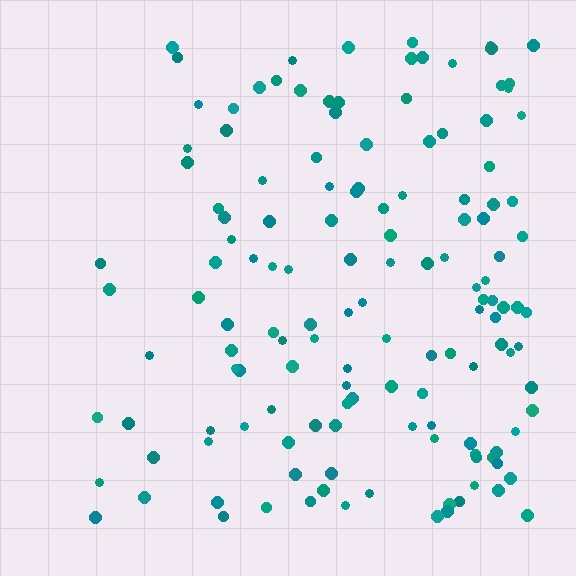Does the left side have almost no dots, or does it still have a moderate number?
Still a moderate number, just noticeably fewer than the right.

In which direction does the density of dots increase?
From left to right, with the right side densest.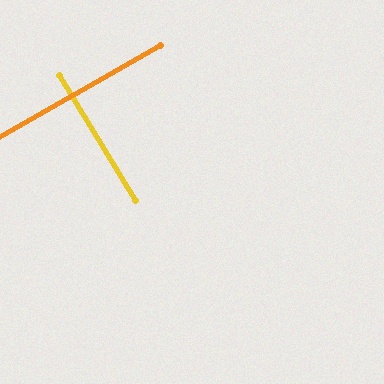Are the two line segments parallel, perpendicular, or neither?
Perpendicular — they meet at approximately 88°.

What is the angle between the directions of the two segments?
Approximately 88 degrees.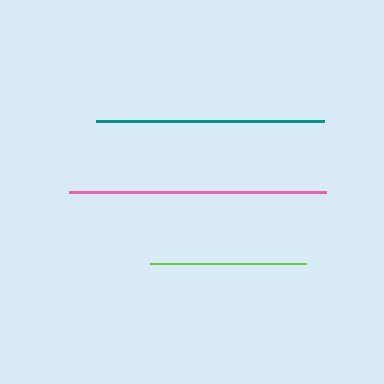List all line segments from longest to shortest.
From longest to shortest: pink, teal, lime.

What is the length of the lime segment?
The lime segment is approximately 156 pixels long.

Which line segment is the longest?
The pink line is the longest at approximately 257 pixels.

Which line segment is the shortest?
The lime line is the shortest at approximately 156 pixels.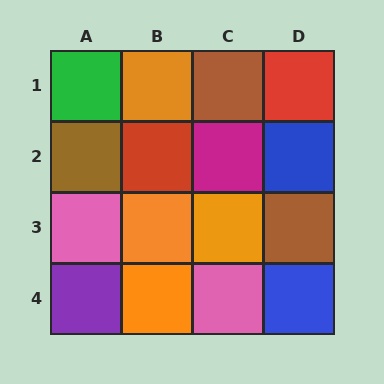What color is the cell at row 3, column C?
Orange.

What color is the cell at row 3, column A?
Pink.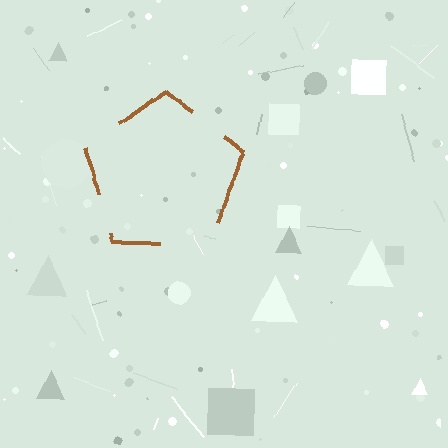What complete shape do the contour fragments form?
The contour fragments form a pentagon.